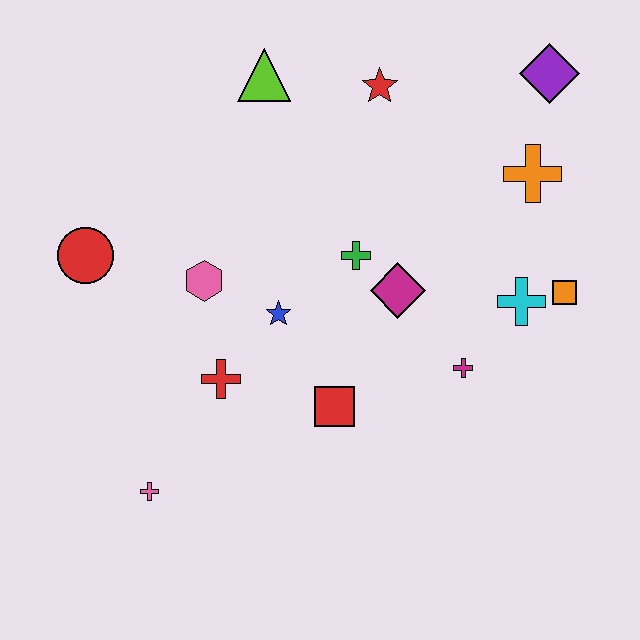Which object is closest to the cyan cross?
The orange square is closest to the cyan cross.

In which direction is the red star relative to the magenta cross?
The red star is above the magenta cross.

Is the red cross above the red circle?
No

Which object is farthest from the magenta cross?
The red circle is farthest from the magenta cross.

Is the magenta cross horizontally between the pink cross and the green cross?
No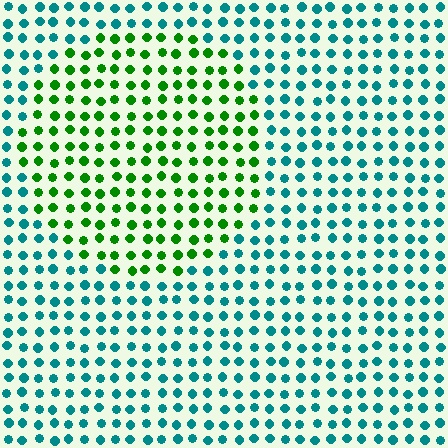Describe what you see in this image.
The image is filled with small teal elements in a uniform arrangement. A circle-shaped region is visible where the elements are tinted to a slightly different hue, forming a subtle color boundary.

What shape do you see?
I see a circle.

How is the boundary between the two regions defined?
The boundary is defined purely by a slight shift in hue (about 60 degrees). Spacing, size, and orientation are identical on both sides.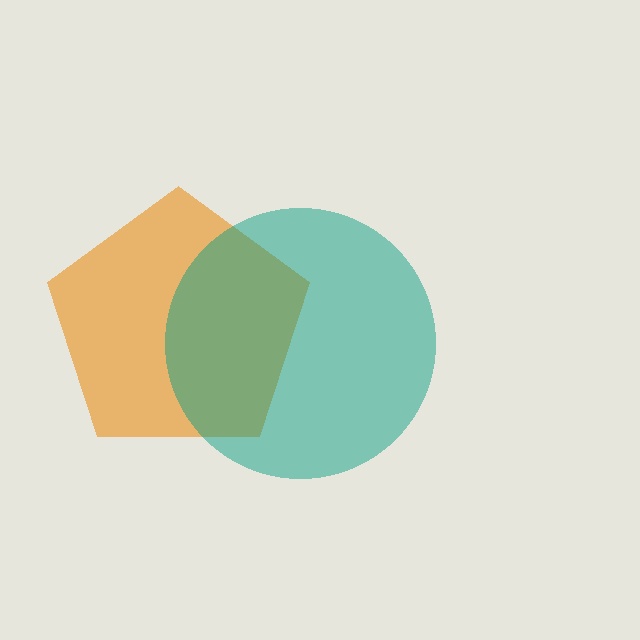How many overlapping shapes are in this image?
There are 2 overlapping shapes in the image.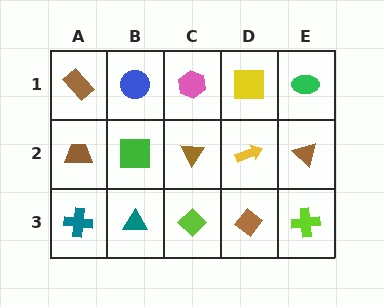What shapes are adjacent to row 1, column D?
A yellow arrow (row 2, column D), a pink hexagon (row 1, column C), a green ellipse (row 1, column E).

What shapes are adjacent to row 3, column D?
A yellow arrow (row 2, column D), a lime diamond (row 3, column C), a lime cross (row 3, column E).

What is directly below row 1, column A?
A brown trapezoid.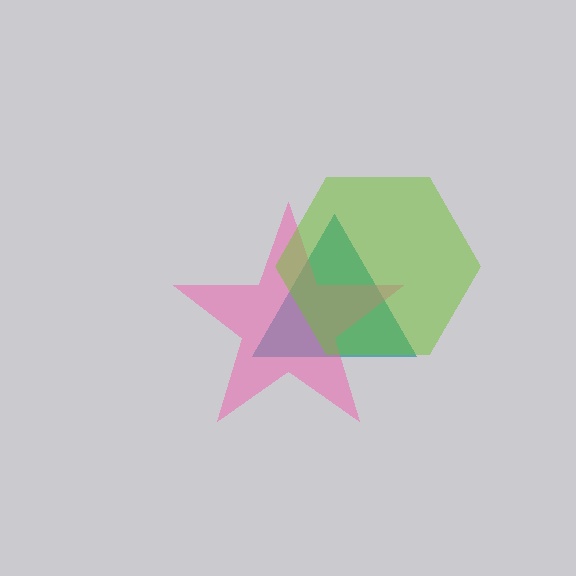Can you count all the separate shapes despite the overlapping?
Yes, there are 3 separate shapes.